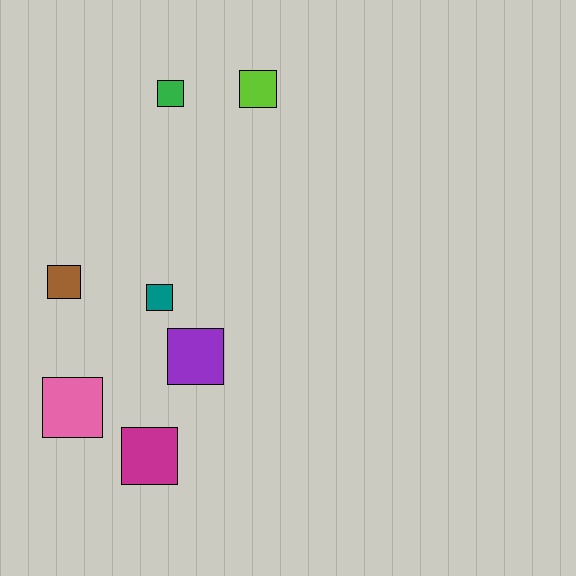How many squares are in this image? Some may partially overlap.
There are 7 squares.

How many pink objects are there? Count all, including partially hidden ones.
There is 1 pink object.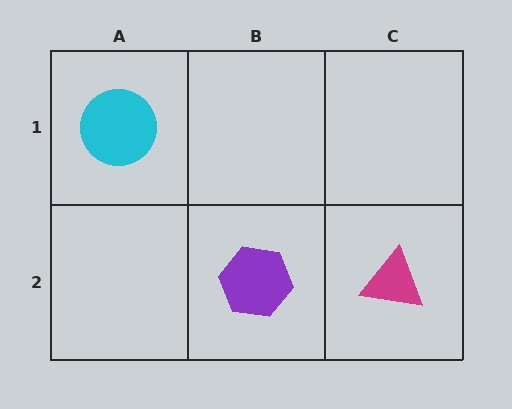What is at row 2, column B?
A purple hexagon.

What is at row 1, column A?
A cyan circle.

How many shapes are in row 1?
1 shape.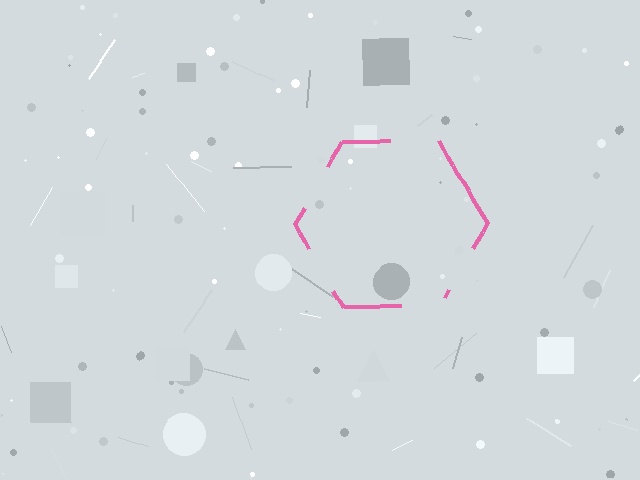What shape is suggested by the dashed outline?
The dashed outline suggests a hexagon.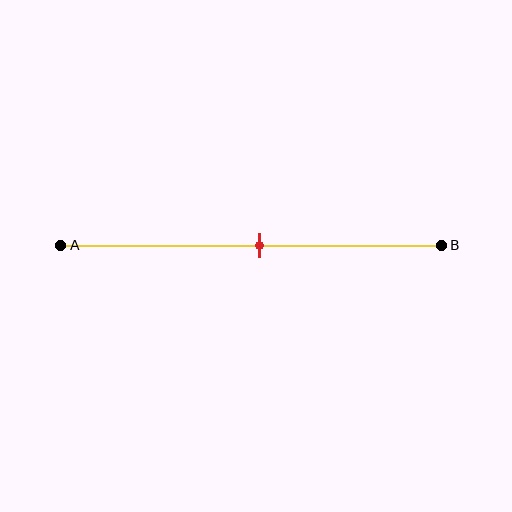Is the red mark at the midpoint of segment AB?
Yes, the mark is approximately at the midpoint.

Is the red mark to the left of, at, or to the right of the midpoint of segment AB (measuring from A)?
The red mark is approximately at the midpoint of segment AB.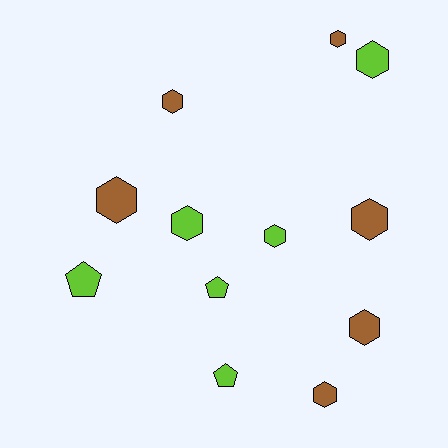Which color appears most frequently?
Brown, with 6 objects.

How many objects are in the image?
There are 12 objects.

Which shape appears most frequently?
Hexagon, with 9 objects.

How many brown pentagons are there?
There are no brown pentagons.